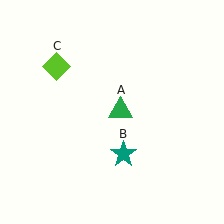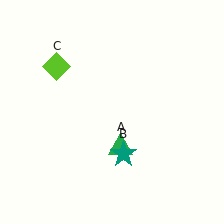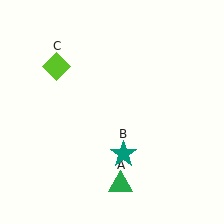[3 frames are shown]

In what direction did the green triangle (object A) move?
The green triangle (object A) moved down.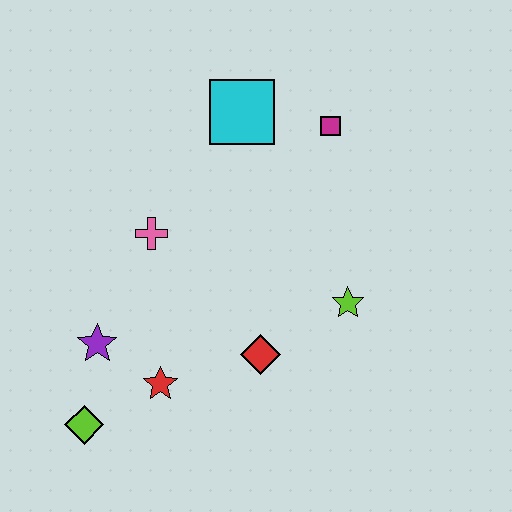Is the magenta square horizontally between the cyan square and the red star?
No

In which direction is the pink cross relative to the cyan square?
The pink cross is below the cyan square.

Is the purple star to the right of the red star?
No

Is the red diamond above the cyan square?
No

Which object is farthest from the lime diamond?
The magenta square is farthest from the lime diamond.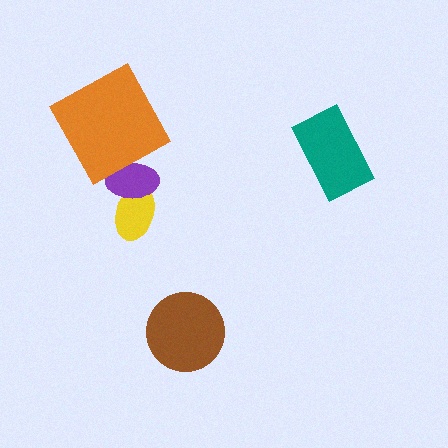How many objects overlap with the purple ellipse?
2 objects overlap with the purple ellipse.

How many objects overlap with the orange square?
1 object overlaps with the orange square.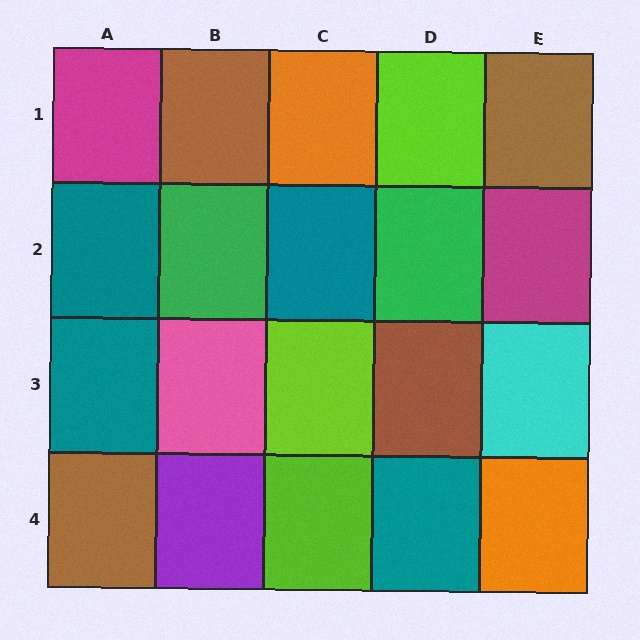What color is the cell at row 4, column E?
Orange.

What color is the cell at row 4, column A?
Brown.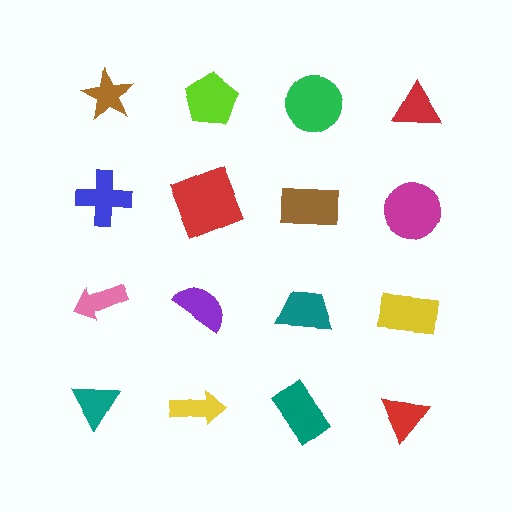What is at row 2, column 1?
A blue cross.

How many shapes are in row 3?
4 shapes.